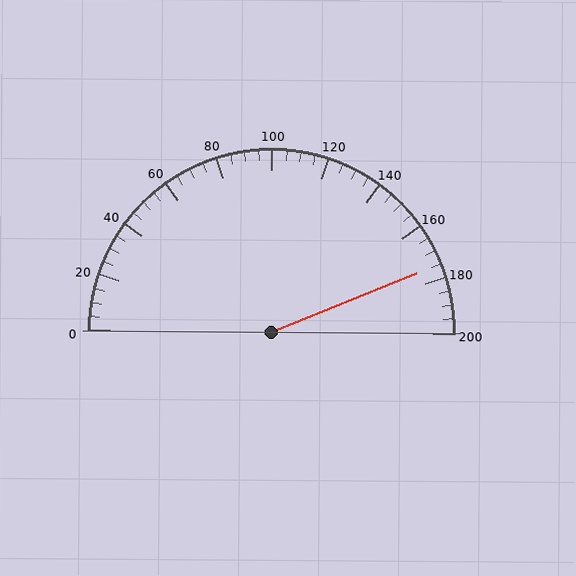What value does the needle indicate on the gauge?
The needle indicates approximately 175.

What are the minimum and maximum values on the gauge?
The gauge ranges from 0 to 200.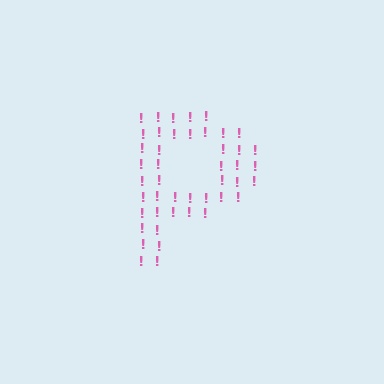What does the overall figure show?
The overall figure shows the letter P.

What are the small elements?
The small elements are exclamation marks.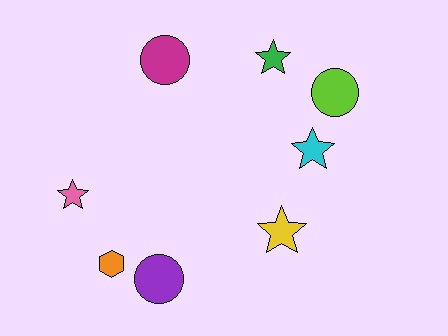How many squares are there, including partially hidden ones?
There are no squares.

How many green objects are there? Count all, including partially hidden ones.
There is 1 green object.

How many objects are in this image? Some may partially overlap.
There are 8 objects.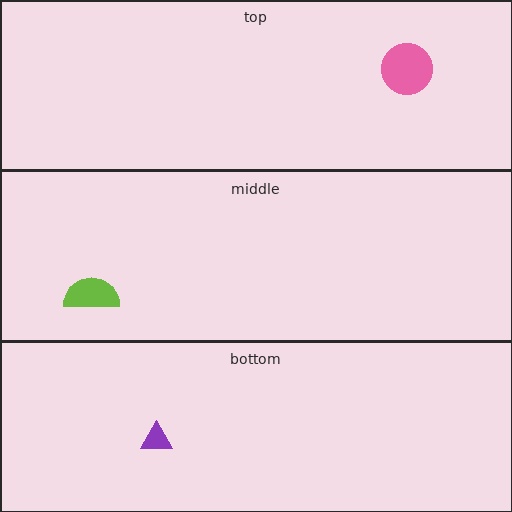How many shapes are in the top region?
1.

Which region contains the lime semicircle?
The middle region.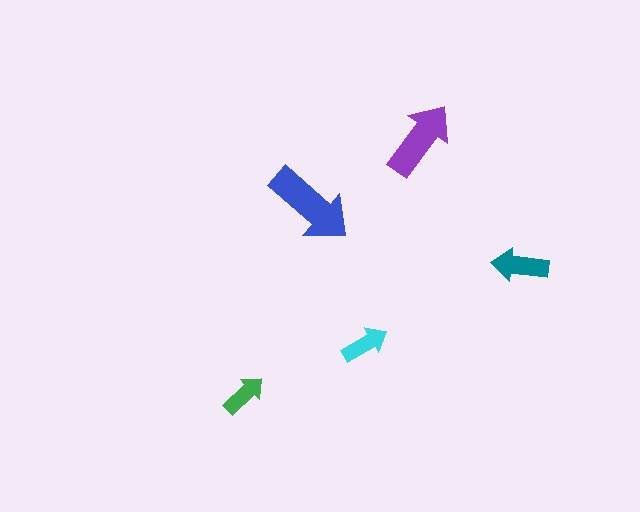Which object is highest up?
The purple arrow is topmost.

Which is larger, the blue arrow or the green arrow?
The blue one.